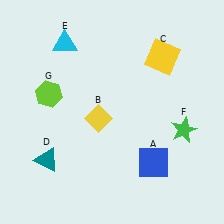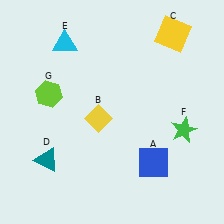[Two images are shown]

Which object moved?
The yellow square (C) moved up.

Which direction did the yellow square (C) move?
The yellow square (C) moved up.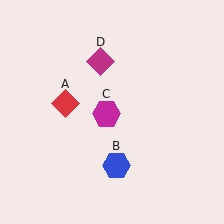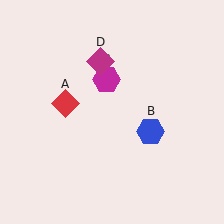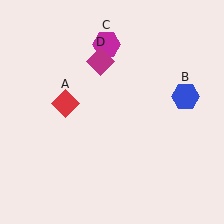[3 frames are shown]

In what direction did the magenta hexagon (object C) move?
The magenta hexagon (object C) moved up.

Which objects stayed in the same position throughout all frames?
Red diamond (object A) and magenta diamond (object D) remained stationary.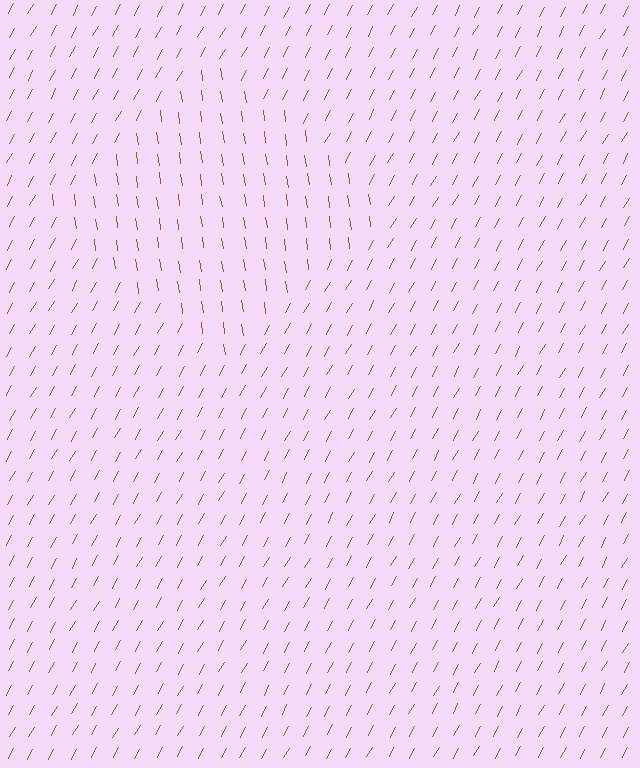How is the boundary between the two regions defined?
The boundary is defined purely by a change in line orientation (approximately 37 degrees difference). All lines are the same color and thickness.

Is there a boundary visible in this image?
Yes, there is a texture boundary formed by a change in line orientation.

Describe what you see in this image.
The image is filled with small brown line segments. A diamond region in the image has lines oriented differently from the surrounding lines, creating a visible texture boundary.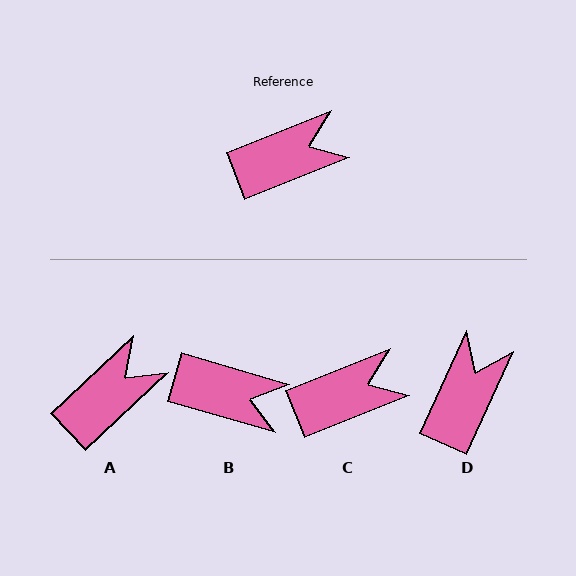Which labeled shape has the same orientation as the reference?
C.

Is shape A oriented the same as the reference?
No, it is off by about 22 degrees.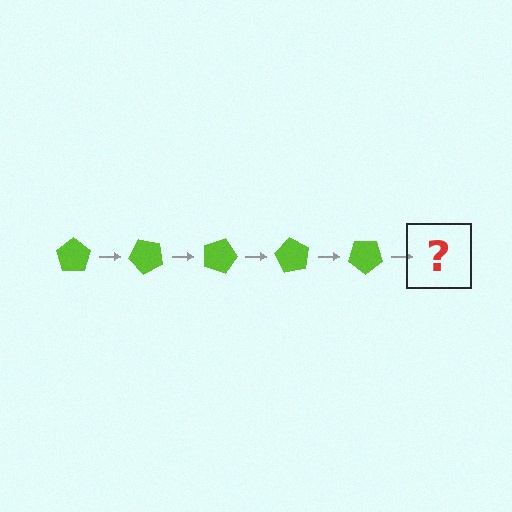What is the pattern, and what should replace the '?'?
The pattern is that the pentagon rotates 45 degrees each step. The '?' should be a lime pentagon rotated 225 degrees.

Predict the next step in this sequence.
The next step is a lime pentagon rotated 225 degrees.